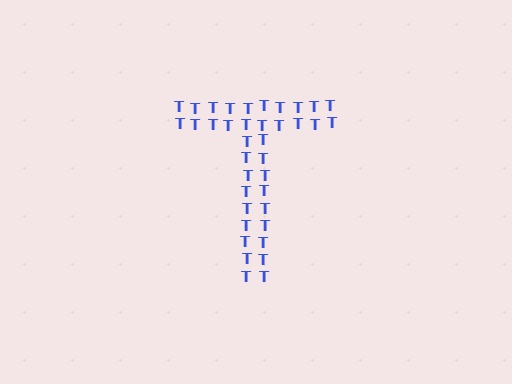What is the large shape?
The large shape is the letter T.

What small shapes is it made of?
It is made of small letter T's.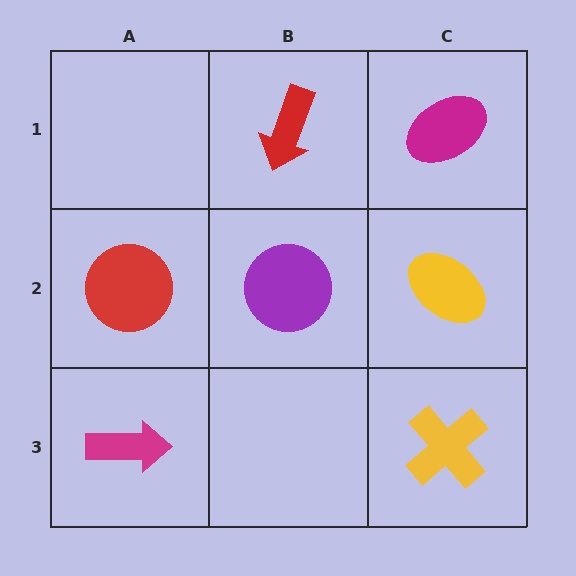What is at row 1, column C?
A magenta ellipse.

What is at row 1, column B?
A red arrow.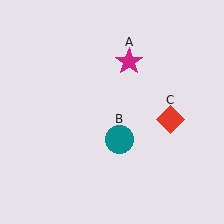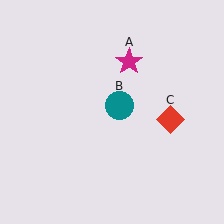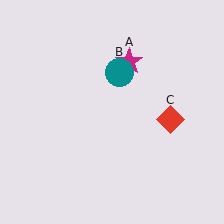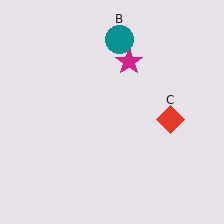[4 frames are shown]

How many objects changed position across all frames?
1 object changed position: teal circle (object B).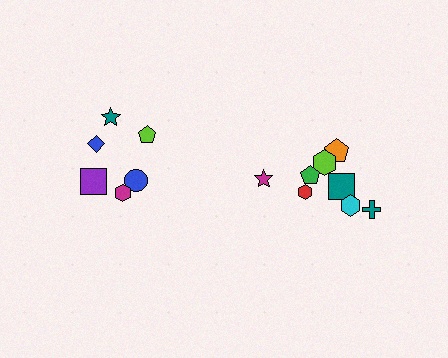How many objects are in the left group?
There are 6 objects.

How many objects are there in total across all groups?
There are 14 objects.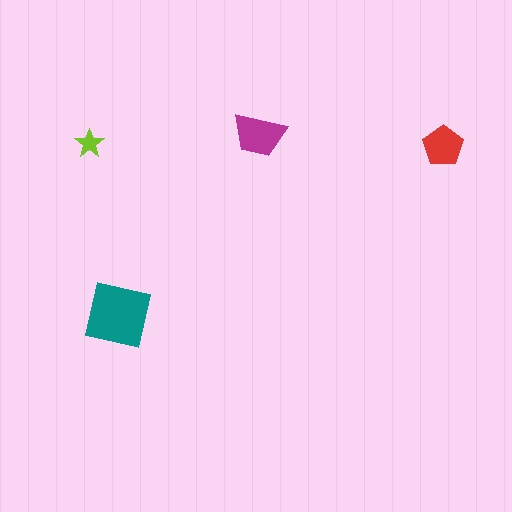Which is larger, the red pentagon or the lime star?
The red pentagon.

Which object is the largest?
The teal square.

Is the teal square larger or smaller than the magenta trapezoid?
Larger.